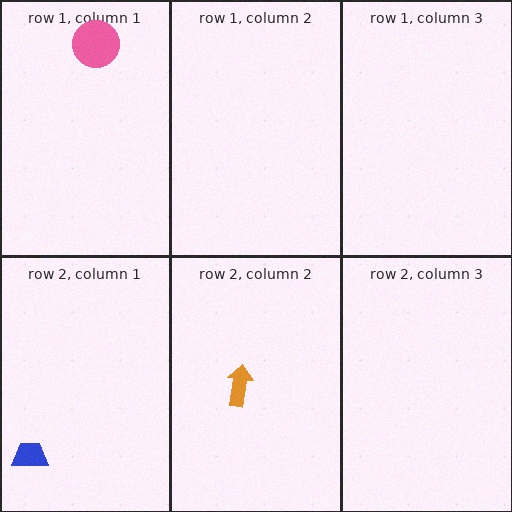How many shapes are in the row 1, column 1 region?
1.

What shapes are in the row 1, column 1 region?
The pink circle.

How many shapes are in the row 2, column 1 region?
1.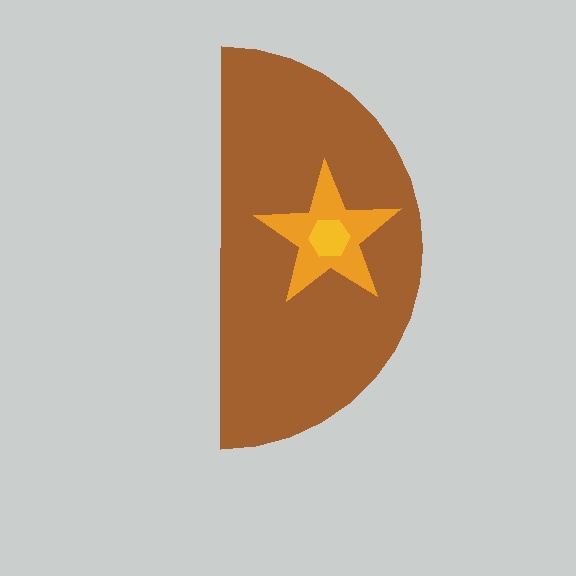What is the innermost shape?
The yellow hexagon.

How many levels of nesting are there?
3.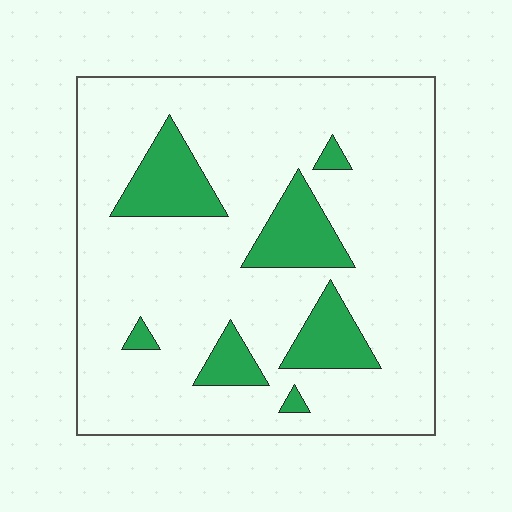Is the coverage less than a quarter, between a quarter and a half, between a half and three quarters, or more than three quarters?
Less than a quarter.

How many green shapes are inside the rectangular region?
7.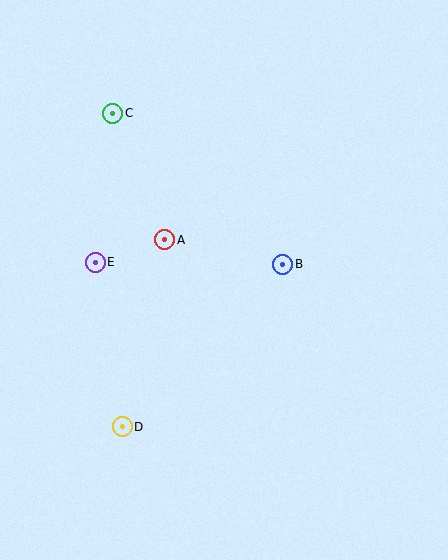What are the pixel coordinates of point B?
Point B is at (283, 264).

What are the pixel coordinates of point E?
Point E is at (95, 262).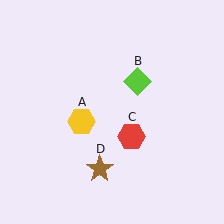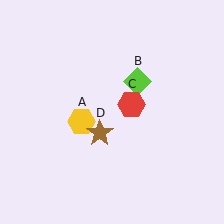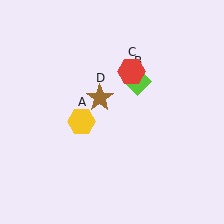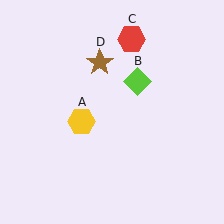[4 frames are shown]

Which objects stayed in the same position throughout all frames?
Yellow hexagon (object A) and lime diamond (object B) remained stationary.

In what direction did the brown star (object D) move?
The brown star (object D) moved up.